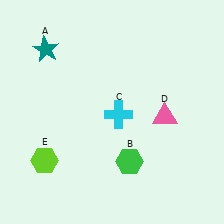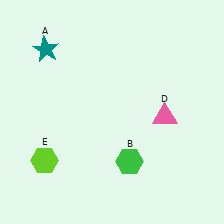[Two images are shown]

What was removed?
The cyan cross (C) was removed in Image 2.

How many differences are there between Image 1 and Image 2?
There is 1 difference between the two images.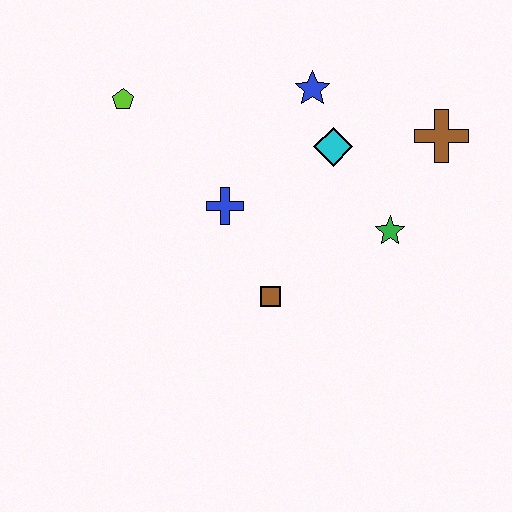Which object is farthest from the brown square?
The lime pentagon is farthest from the brown square.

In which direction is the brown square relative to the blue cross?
The brown square is below the blue cross.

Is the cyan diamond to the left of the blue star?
No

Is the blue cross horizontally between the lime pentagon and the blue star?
Yes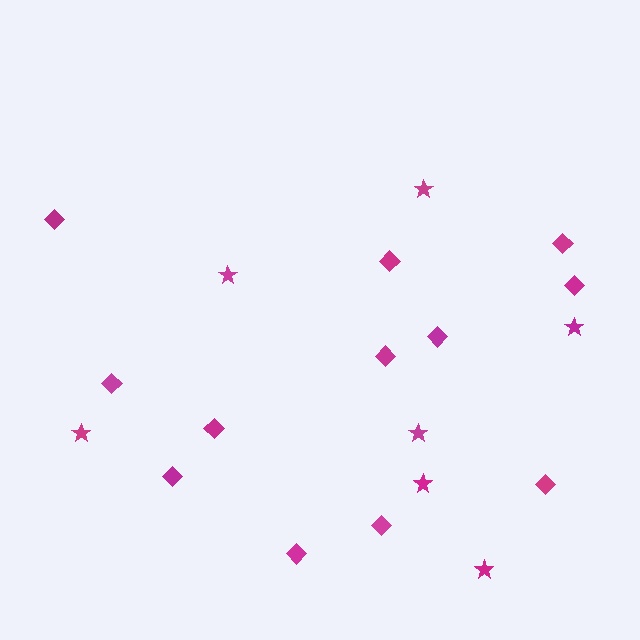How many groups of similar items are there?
There are 2 groups: one group of stars (7) and one group of diamonds (12).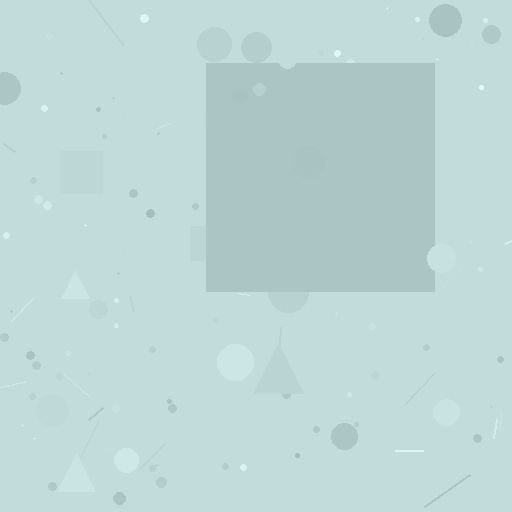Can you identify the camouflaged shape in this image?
The camouflaged shape is a square.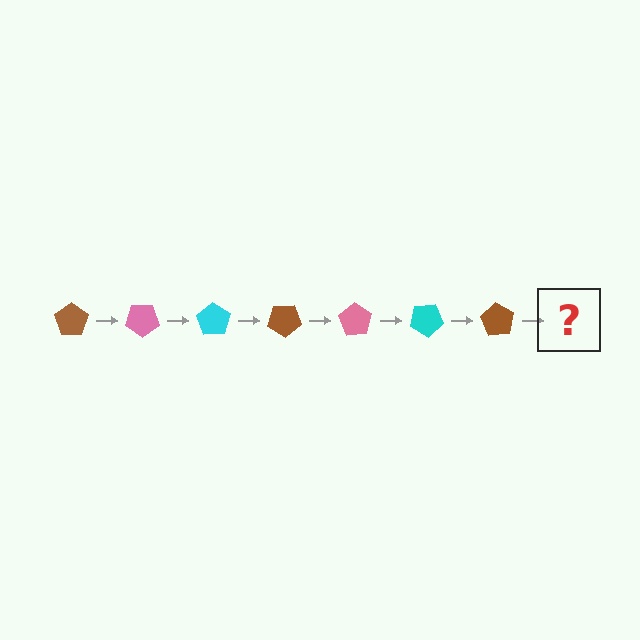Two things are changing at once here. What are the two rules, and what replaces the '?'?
The two rules are that it rotates 35 degrees each step and the color cycles through brown, pink, and cyan. The '?' should be a pink pentagon, rotated 245 degrees from the start.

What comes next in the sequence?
The next element should be a pink pentagon, rotated 245 degrees from the start.